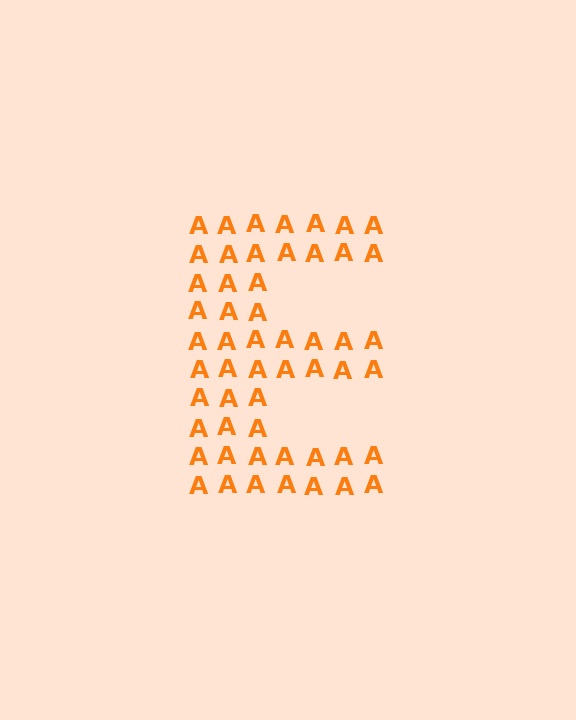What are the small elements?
The small elements are letter A's.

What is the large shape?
The large shape is the letter E.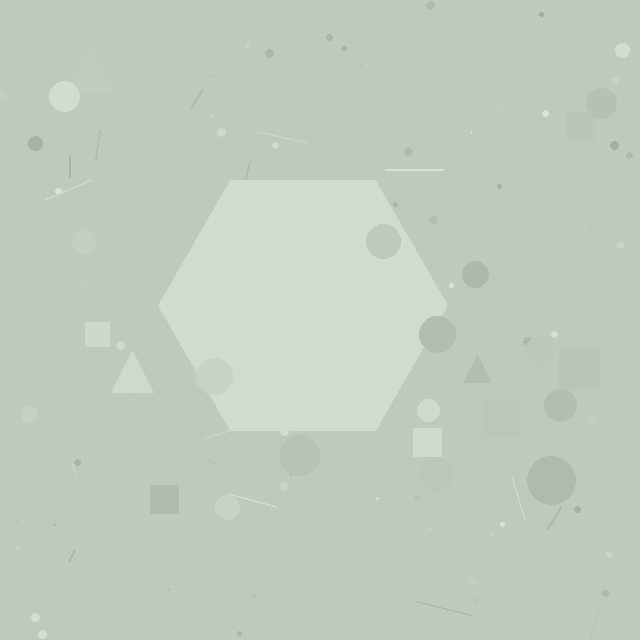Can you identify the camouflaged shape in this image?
The camouflaged shape is a hexagon.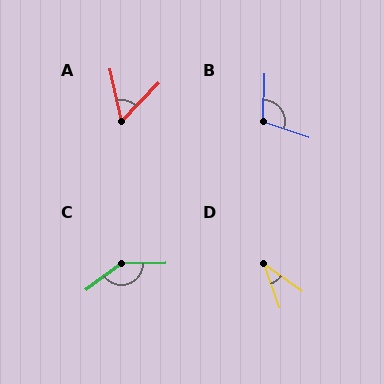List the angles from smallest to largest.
D (36°), A (56°), B (107°), C (144°).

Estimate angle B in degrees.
Approximately 107 degrees.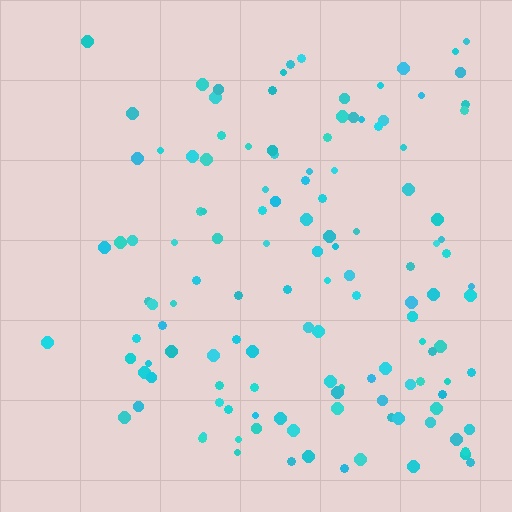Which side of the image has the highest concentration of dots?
The right.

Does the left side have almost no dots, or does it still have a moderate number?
Still a moderate number, just noticeably fewer than the right.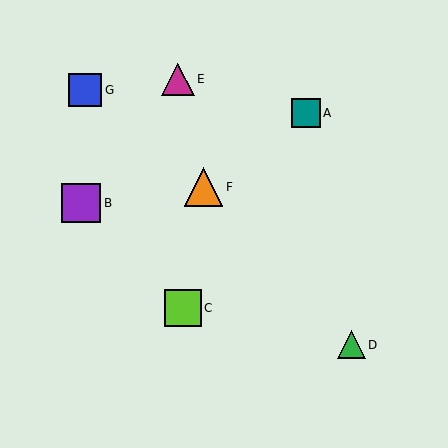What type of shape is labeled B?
Shape B is a purple square.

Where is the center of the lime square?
The center of the lime square is at (183, 308).